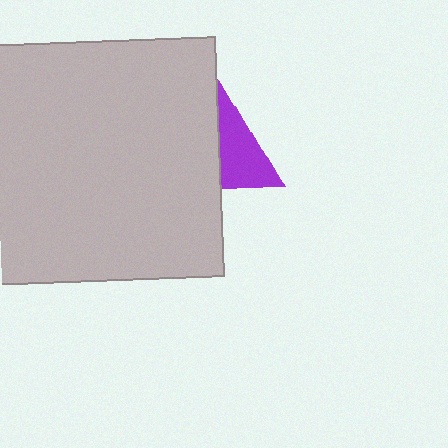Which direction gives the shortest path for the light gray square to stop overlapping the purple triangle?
Moving left gives the shortest separation.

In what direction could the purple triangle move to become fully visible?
The purple triangle could move right. That would shift it out from behind the light gray square entirely.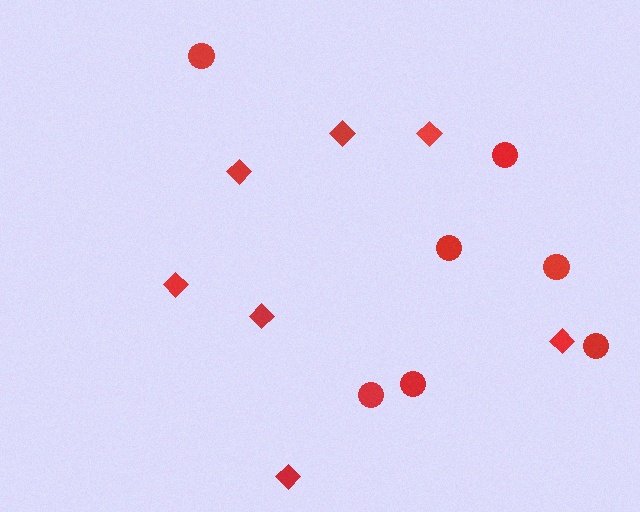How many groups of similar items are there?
There are 2 groups: one group of circles (7) and one group of diamonds (7).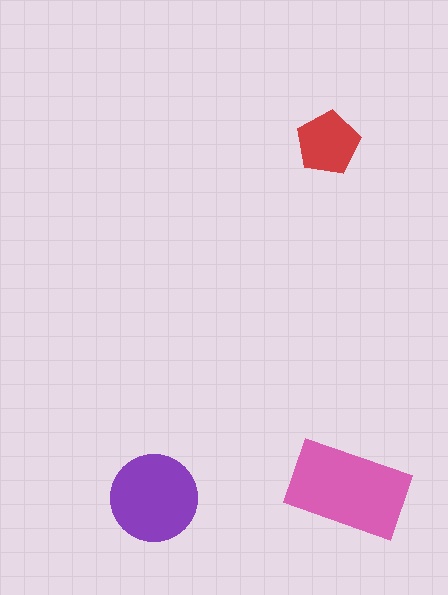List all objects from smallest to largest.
The red pentagon, the purple circle, the pink rectangle.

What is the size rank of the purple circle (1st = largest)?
2nd.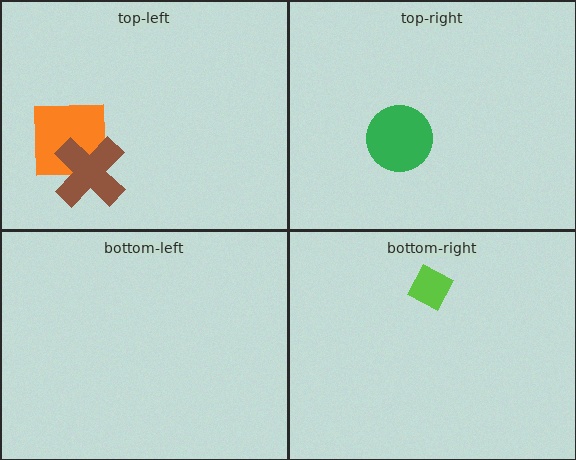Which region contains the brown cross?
The top-left region.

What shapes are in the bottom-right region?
The lime diamond.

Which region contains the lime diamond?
The bottom-right region.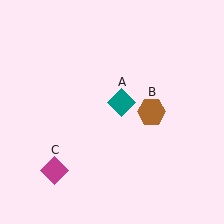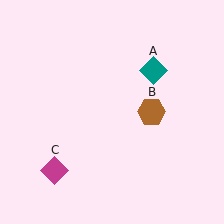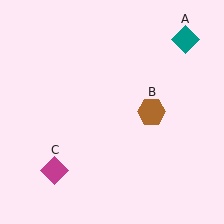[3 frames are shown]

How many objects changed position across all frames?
1 object changed position: teal diamond (object A).